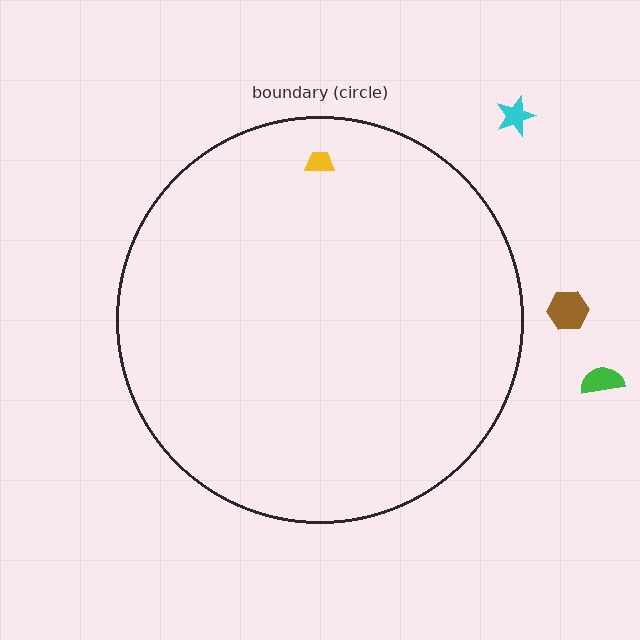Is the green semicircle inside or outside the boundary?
Outside.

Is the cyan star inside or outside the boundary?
Outside.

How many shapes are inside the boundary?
1 inside, 3 outside.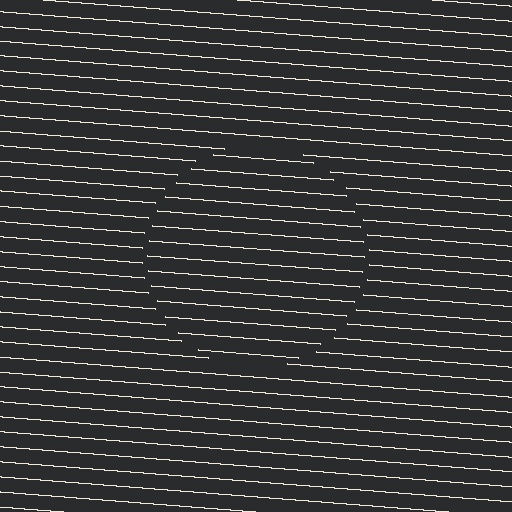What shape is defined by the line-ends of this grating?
An illusory circle. The interior of the shape contains the same grating, shifted by half a period — the contour is defined by the phase discontinuity where line-ends from the inner and outer gratings abut.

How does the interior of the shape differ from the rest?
The interior of the shape contains the same grating, shifted by half a period — the contour is defined by the phase discontinuity where line-ends from the inner and outer gratings abut.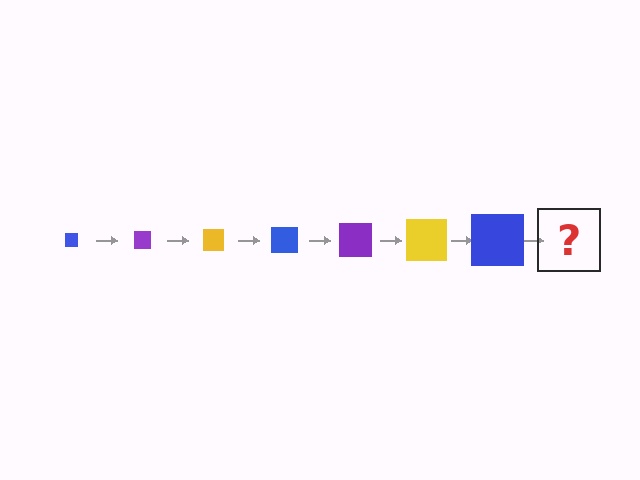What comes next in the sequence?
The next element should be a purple square, larger than the previous one.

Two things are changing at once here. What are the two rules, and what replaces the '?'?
The two rules are that the square grows larger each step and the color cycles through blue, purple, and yellow. The '?' should be a purple square, larger than the previous one.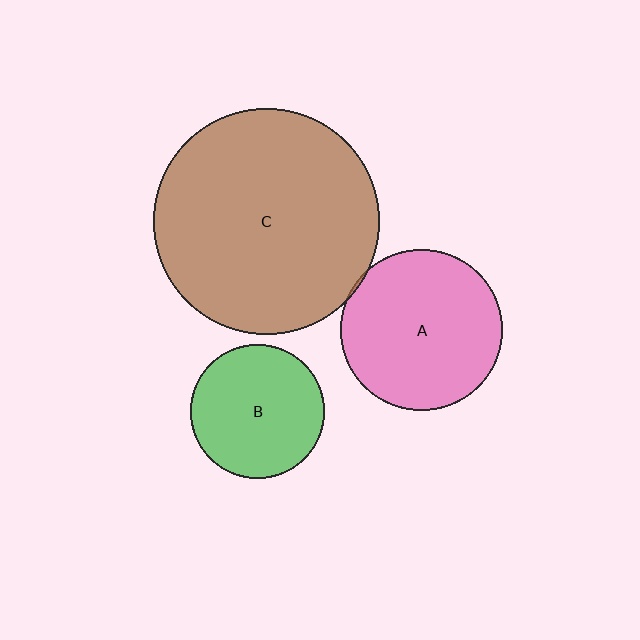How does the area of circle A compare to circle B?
Approximately 1.5 times.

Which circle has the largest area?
Circle C (brown).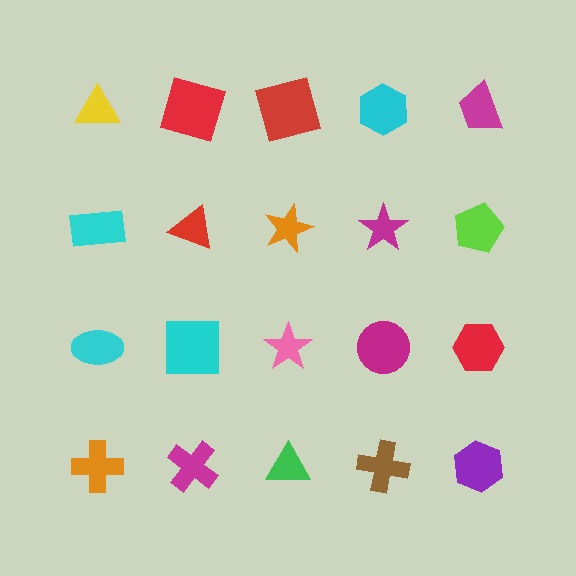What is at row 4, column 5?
A purple hexagon.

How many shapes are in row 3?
5 shapes.